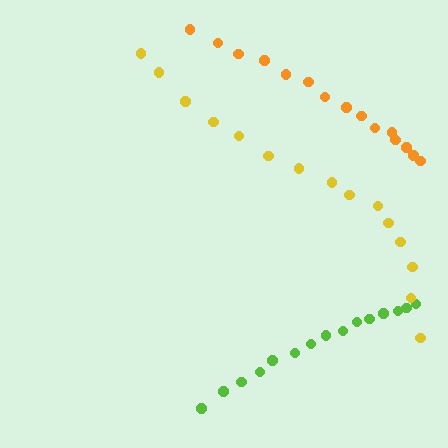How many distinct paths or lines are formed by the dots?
There are 3 distinct paths.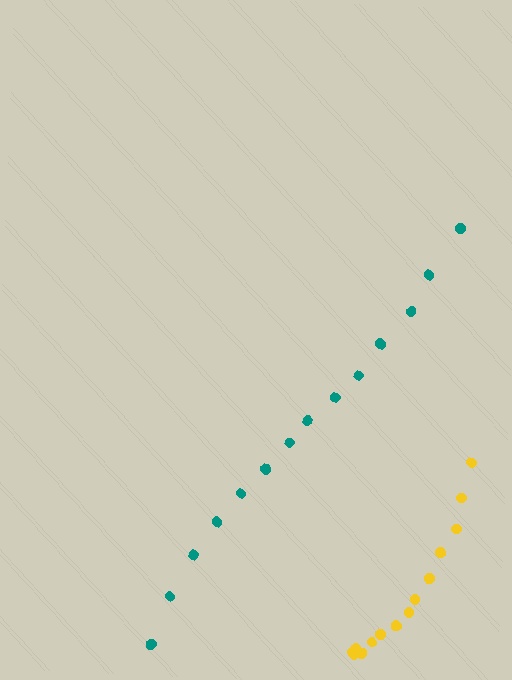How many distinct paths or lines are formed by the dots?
There are 2 distinct paths.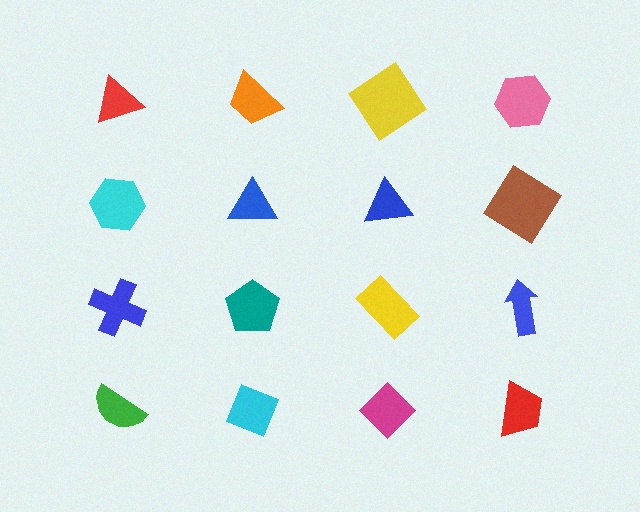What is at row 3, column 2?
A teal pentagon.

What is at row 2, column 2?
A blue triangle.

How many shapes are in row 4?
4 shapes.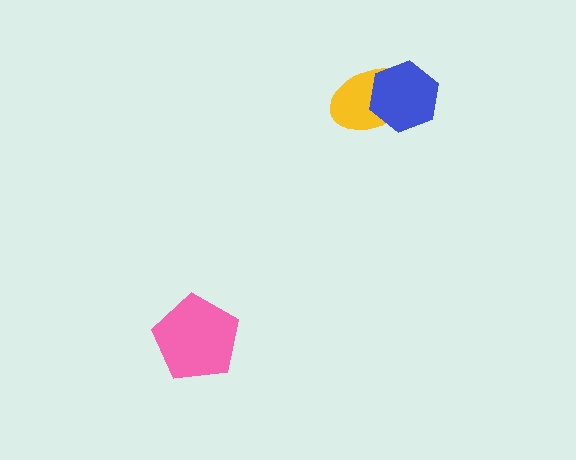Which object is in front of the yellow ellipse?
The blue hexagon is in front of the yellow ellipse.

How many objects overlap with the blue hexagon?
1 object overlaps with the blue hexagon.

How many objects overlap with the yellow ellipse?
1 object overlaps with the yellow ellipse.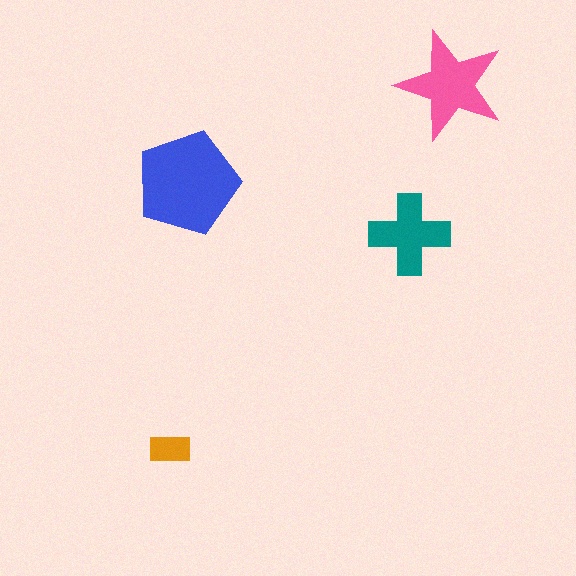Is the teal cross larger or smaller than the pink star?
Smaller.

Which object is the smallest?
The orange rectangle.